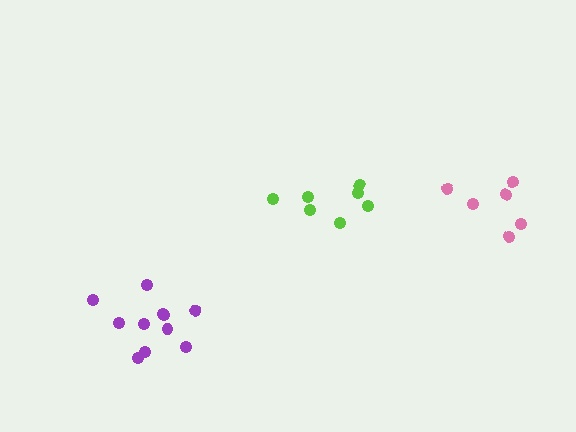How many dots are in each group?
Group 1: 11 dots, Group 2: 6 dots, Group 3: 7 dots (24 total).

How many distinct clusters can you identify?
There are 3 distinct clusters.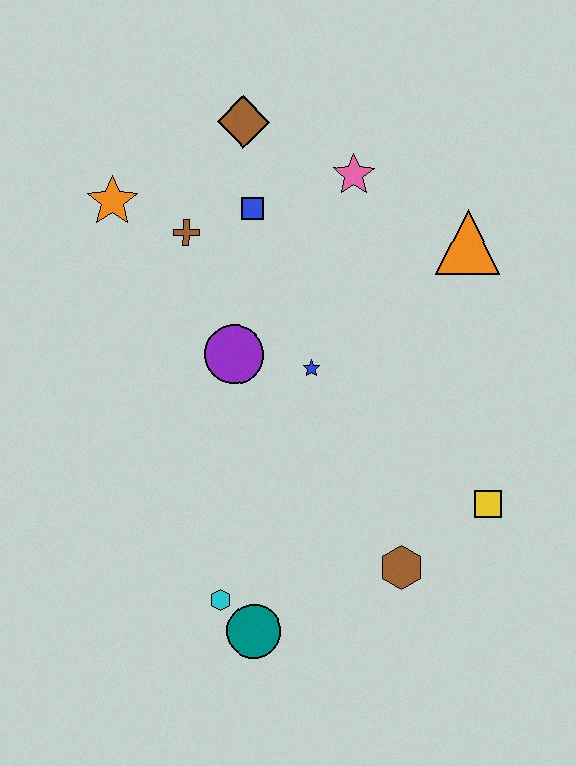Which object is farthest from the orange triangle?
The teal circle is farthest from the orange triangle.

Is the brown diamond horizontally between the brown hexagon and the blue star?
No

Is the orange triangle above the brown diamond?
No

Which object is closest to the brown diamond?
The blue square is closest to the brown diamond.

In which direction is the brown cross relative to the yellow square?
The brown cross is to the left of the yellow square.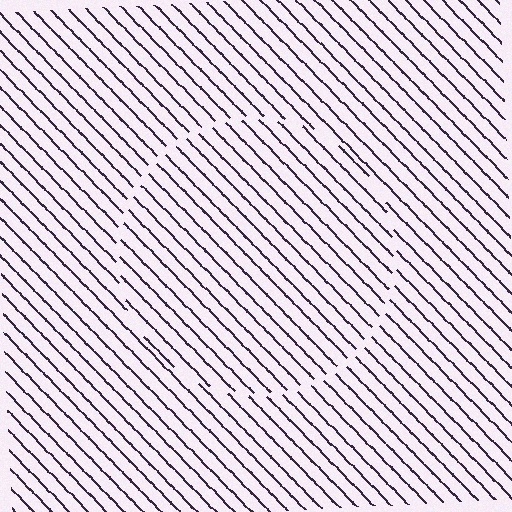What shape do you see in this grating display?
An illusory circle. The interior of the shape contains the same grating, shifted by half a period — the contour is defined by the phase discontinuity where line-ends from the inner and outer gratings abut.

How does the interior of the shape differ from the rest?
The interior of the shape contains the same grating, shifted by half a period — the contour is defined by the phase discontinuity where line-ends from the inner and outer gratings abut.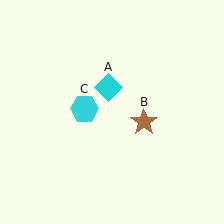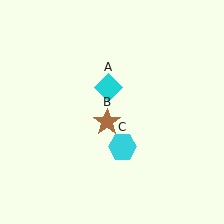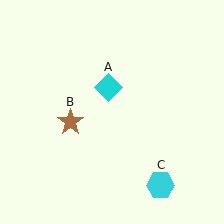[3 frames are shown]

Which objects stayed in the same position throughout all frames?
Cyan diamond (object A) remained stationary.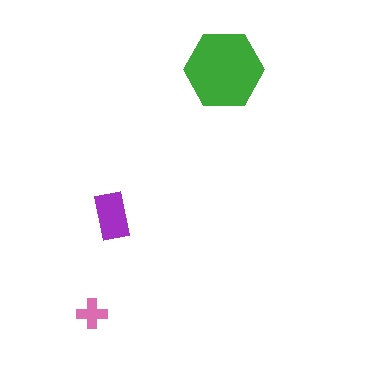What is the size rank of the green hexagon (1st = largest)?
1st.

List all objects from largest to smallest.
The green hexagon, the purple rectangle, the pink cross.